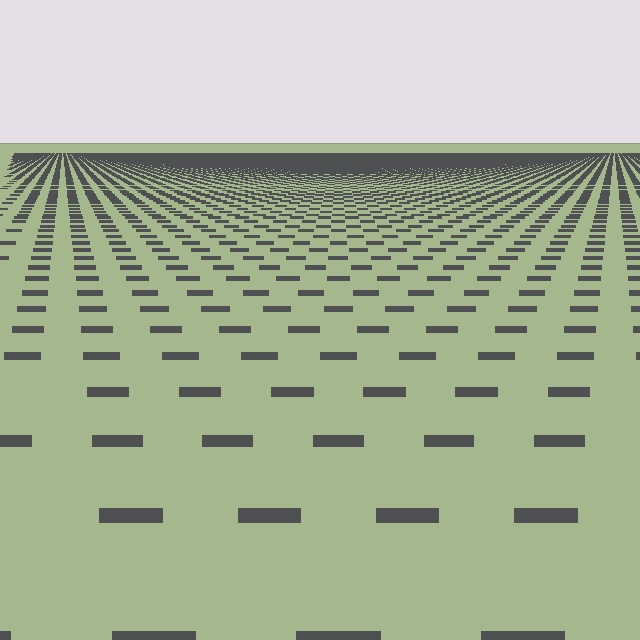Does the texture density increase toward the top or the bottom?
Density increases toward the top.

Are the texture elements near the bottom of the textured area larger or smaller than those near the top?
Larger. Near the bottom, elements are closer to the viewer and appear at a bigger on-screen size.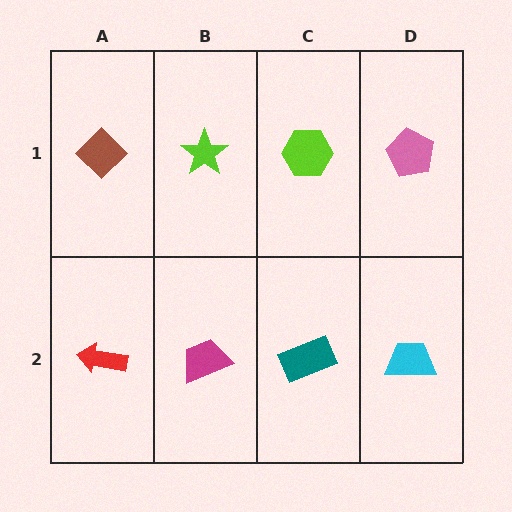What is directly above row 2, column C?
A lime hexagon.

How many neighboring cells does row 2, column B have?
3.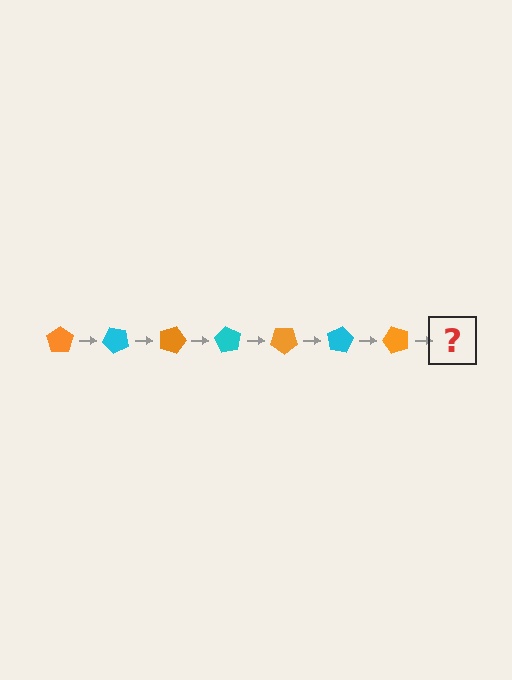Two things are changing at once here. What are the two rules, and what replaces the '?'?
The two rules are that it rotates 45 degrees each step and the color cycles through orange and cyan. The '?' should be a cyan pentagon, rotated 315 degrees from the start.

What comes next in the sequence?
The next element should be a cyan pentagon, rotated 315 degrees from the start.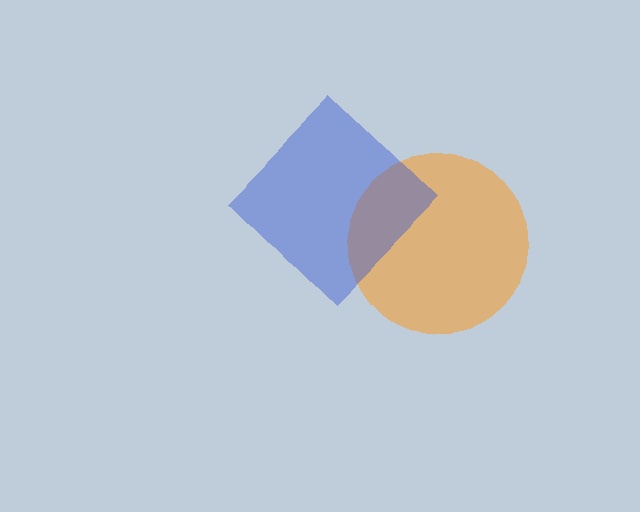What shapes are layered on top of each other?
The layered shapes are: an orange circle, a blue diamond.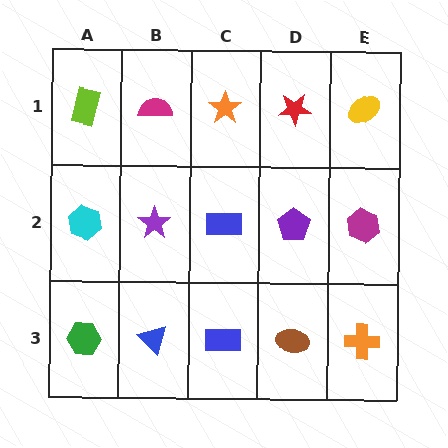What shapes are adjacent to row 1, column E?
A magenta hexagon (row 2, column E), a red star (row 1, column D).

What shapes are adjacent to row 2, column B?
A magenta semicircle (row 1, column B), a blue triangle (row 3, column B), a cyan hexagon (row 2, column A), a blue rectangle (row 2, column C).